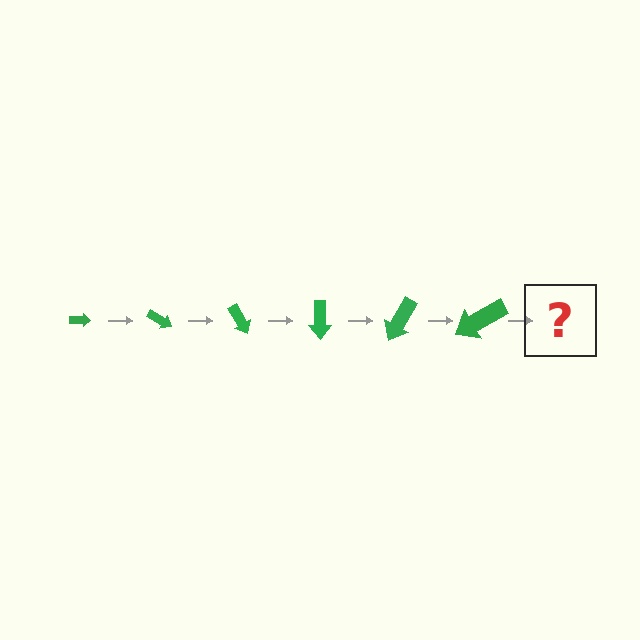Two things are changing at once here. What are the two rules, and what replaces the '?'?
The two rules are that the arrow grows larger each step and it rotates 30 degrees each step. The '?' should be an arrow, larger than the previous one and rotated 180 degrees from the start.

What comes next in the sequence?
The next element should be an arrow, larger than the previous one and rotated 180 degrees from the start.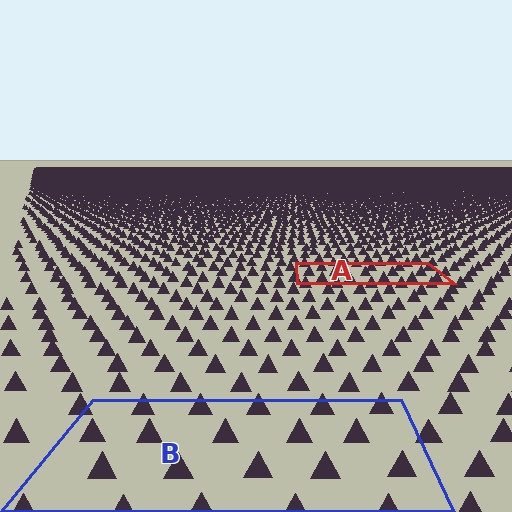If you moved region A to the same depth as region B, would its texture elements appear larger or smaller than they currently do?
They would appear larger. At a closer depth, the same texture elements are projected at a bigger on-screen size.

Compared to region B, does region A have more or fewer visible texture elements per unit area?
Region A has more texture elements per unit area — they are packed more densely because it is farther away.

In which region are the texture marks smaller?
The texture marks are smaller in region A, because it is farther away.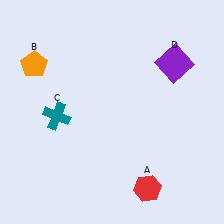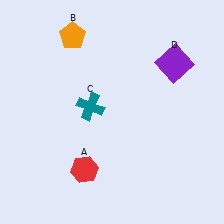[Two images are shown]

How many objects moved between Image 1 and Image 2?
3 objects moved between the two images.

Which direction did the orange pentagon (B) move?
The orange pentagon (B) moved right.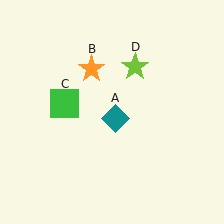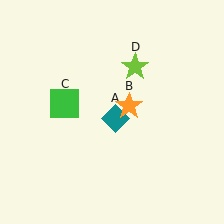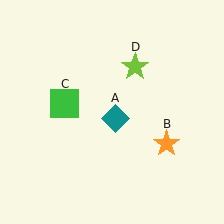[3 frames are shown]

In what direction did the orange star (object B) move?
The orange star (object B) moved down and to the right.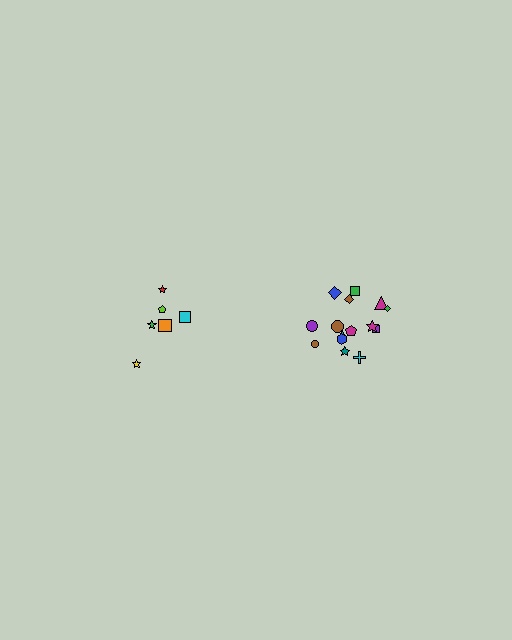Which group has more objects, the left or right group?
The right group.